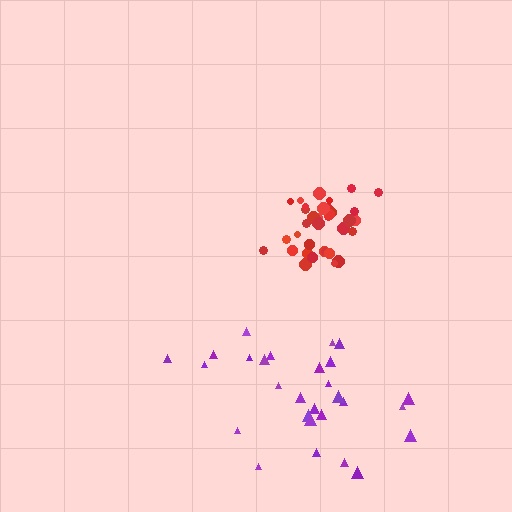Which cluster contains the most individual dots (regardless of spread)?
Red (35).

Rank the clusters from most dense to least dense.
red, purple.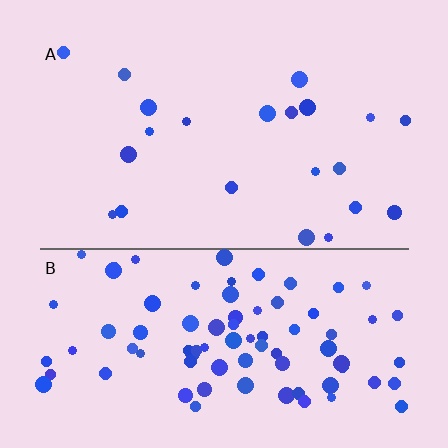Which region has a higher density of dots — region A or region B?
B (the bottom).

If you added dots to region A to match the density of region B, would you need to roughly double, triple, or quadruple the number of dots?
Approximately quadruple.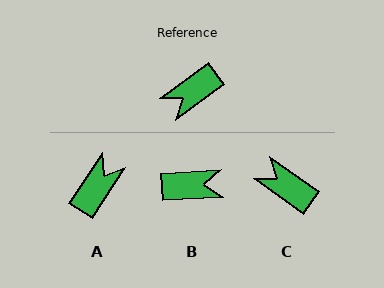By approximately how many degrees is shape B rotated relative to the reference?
Approximately 147 degrees counter-clockwise.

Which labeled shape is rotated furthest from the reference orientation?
A, about 160 degrees away.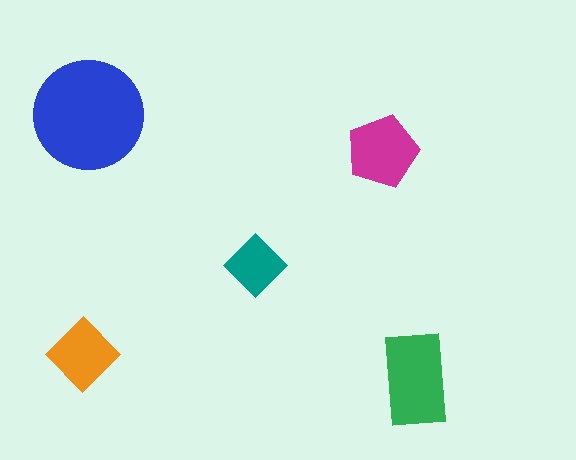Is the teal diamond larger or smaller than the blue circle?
Smaller.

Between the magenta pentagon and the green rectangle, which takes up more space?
The green rectangle.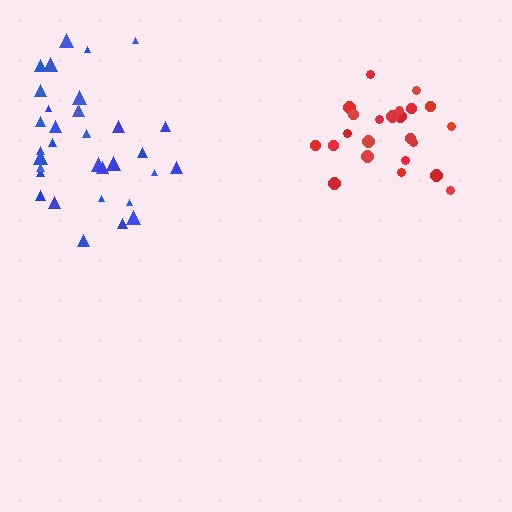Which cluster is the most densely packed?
Red.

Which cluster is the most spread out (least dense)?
Blue.